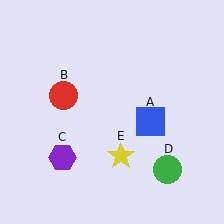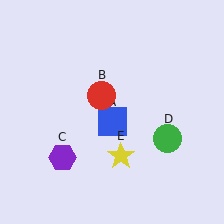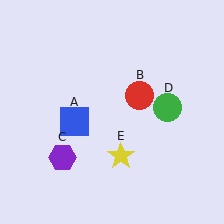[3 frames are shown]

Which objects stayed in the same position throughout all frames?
Purple hexagon (object C) and yellow star (object E) remained stationary.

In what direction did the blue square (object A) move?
The blue square (object A) moved left.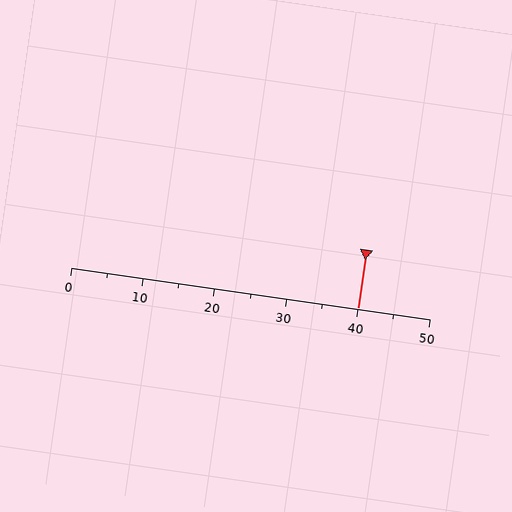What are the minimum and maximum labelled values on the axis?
The axis runs from 0 to 50.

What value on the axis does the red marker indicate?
The marker indicates approximately 40.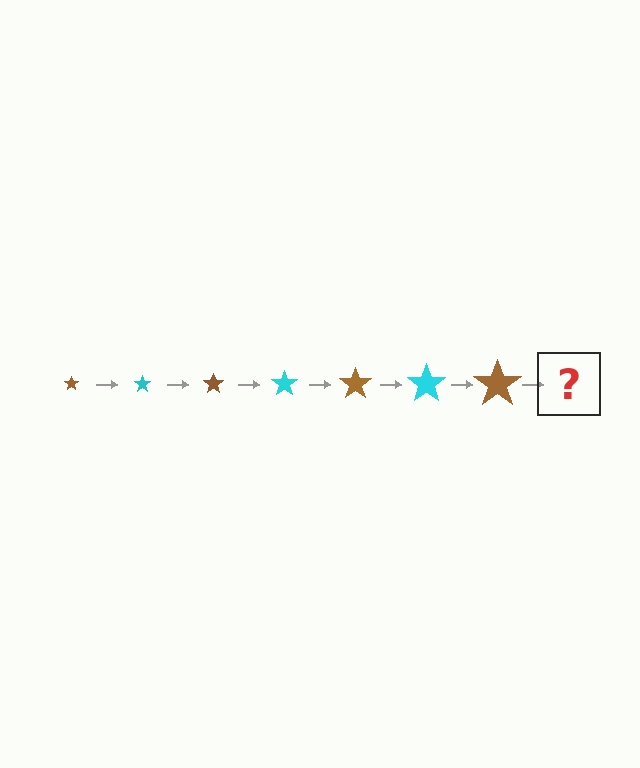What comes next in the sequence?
The next element should be a cyan star, larger than the previous one.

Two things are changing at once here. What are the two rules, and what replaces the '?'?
The two rules are that the star grows larger each step and the color cycles through brown and cyan. The '?' should be a cyan star, larger than the previous one.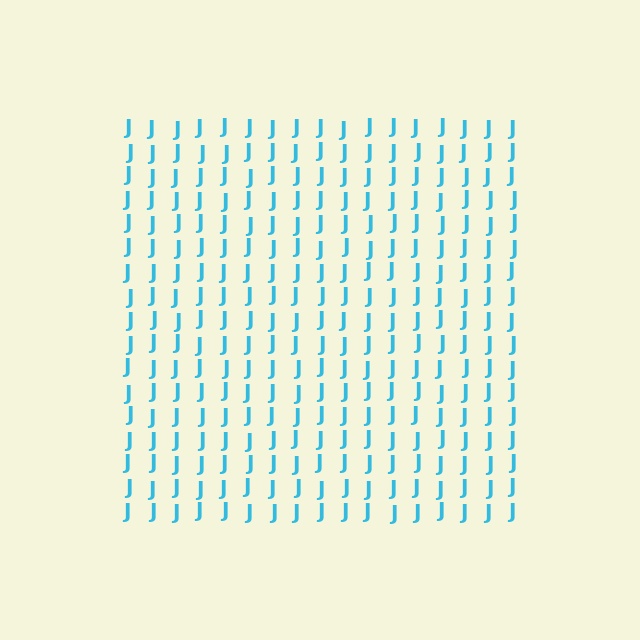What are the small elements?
The small elements are letter J's.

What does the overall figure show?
The overall figure shows a square.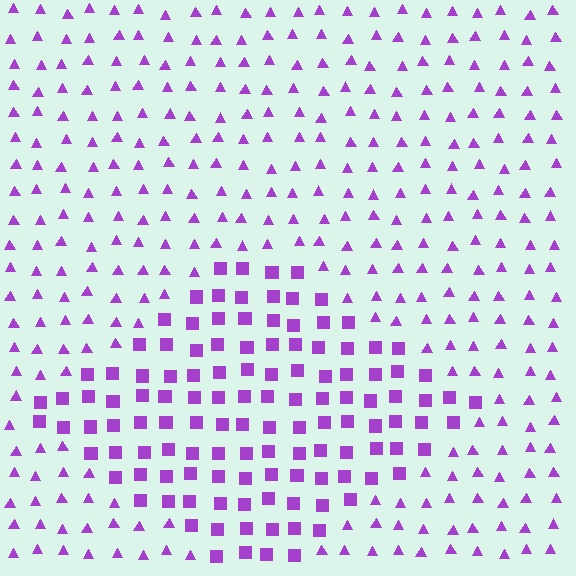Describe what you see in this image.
The image is filled with small purple elements arranged in a uniform grid. A diamond-shaped region contains squares, while the surrounding area contains triangles. The boundary is defined purely by the change in element shape.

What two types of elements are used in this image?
The image uses squares inside the diamond region and triangles outside it.